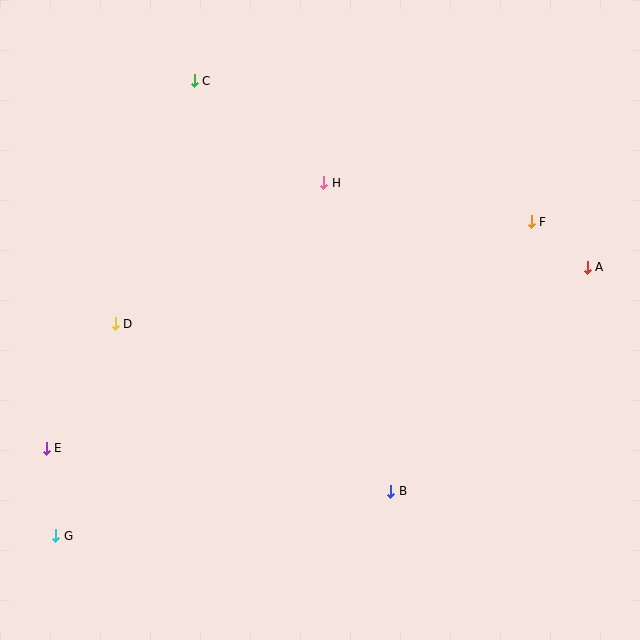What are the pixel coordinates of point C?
Point C is at (194, 81).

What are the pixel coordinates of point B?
Point B is at (391, 491).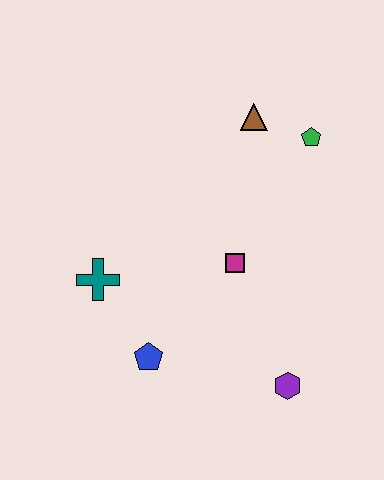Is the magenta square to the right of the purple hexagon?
No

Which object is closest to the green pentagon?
The brown triangle is closest to the green pentagon.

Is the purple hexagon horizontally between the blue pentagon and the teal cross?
No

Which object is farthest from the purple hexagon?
The brown triangle is farthest from the purple hexagon.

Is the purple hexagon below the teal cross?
Yes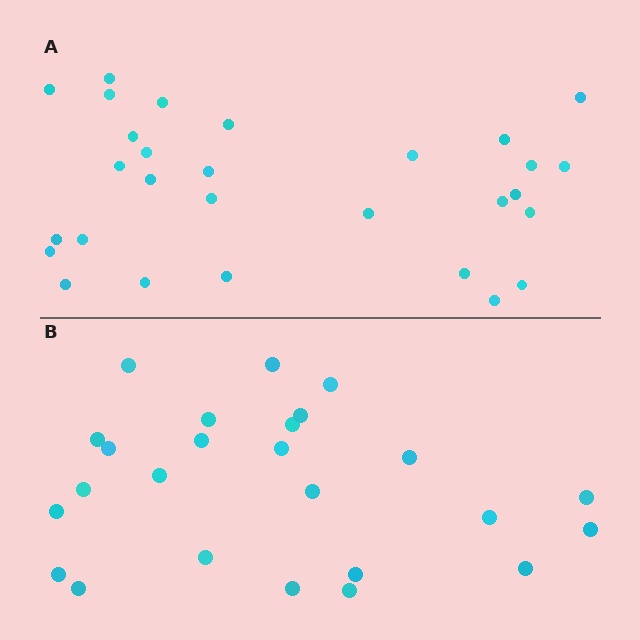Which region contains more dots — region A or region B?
Region A (the top region) has more dots.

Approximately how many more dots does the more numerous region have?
Region A has about 4 more dots than region B.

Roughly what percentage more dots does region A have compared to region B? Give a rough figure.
About 15% more.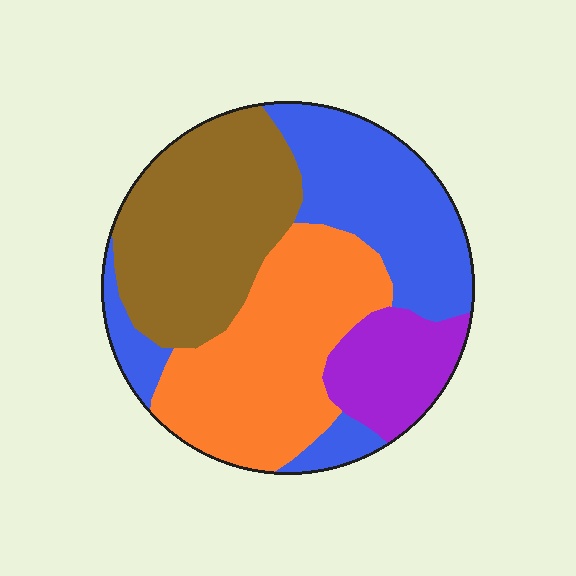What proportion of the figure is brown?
Brown takes up about one quarter (1/4) of the figure.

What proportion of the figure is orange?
Orange covers roughly 30% of the figure.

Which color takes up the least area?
Purple, at roughly 10%.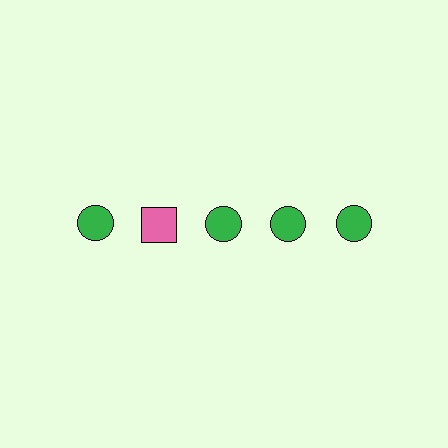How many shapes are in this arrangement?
There are 5 shapes arranged in a grid pattern.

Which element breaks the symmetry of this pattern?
The pink square in the top row, second from left column breaks the symmetry. All other shapes are green circles.